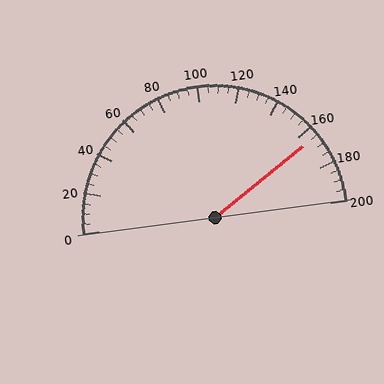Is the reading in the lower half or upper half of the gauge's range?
The reading is in the upper half of the range (0 to 200).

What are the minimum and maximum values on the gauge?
The gauge ranges from 0 to 200.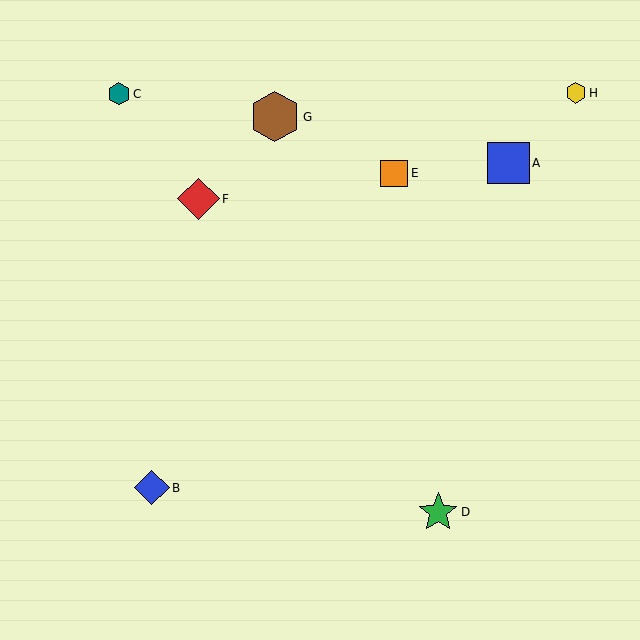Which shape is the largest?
The brown hexagon (labeled G) is the largest.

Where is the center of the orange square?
The center of the orange square is at (394, 173).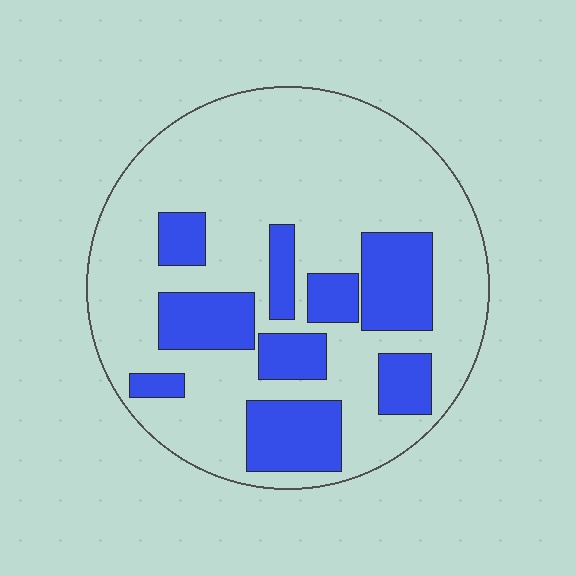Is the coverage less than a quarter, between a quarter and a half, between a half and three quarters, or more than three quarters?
Between a quarter and a half.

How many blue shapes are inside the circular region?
9.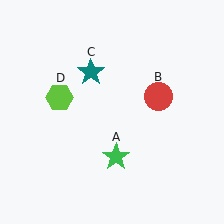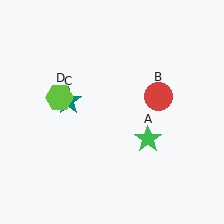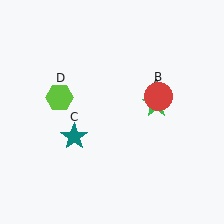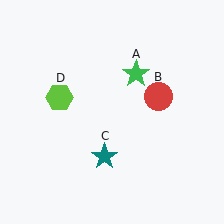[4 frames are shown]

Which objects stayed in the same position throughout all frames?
Red circle (object B) and lime hexagon (object D) remained stationary.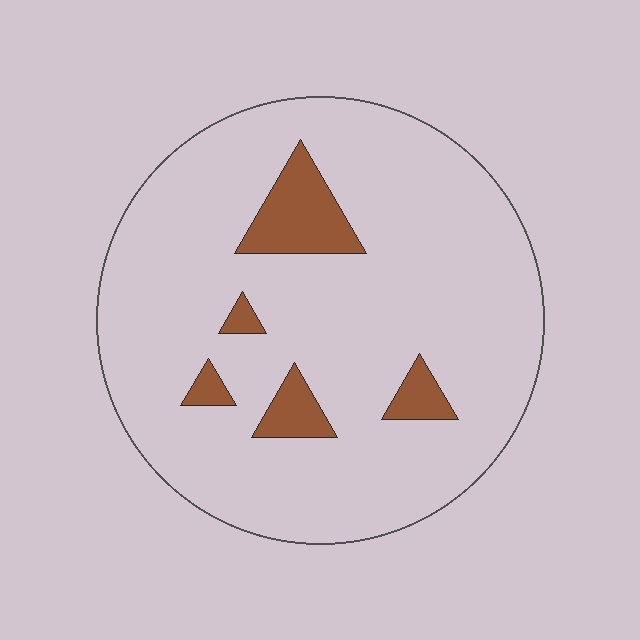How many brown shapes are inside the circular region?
5.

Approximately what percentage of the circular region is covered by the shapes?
Approximately 10%.